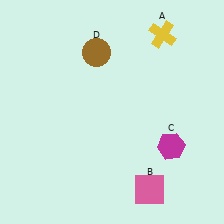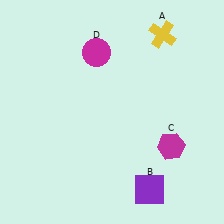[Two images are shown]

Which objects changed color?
B changed from pink to purple. D changed from brown to magenta.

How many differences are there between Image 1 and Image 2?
There are 2 differences between the two images.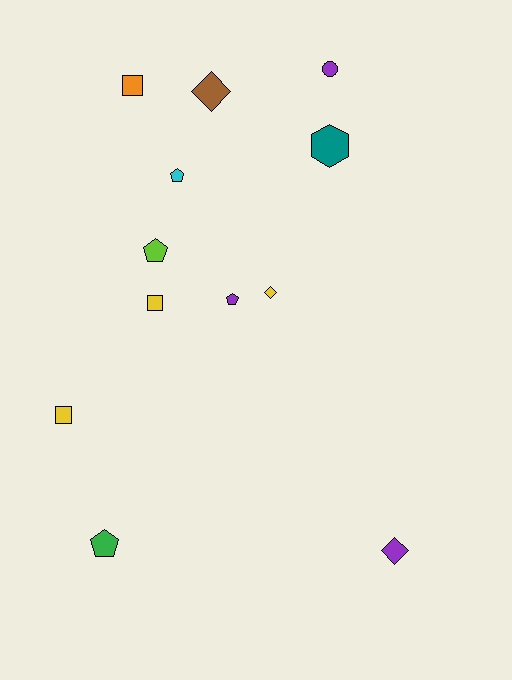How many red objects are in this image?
There are no red objects.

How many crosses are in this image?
There are no crosses.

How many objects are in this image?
There are 12 objects.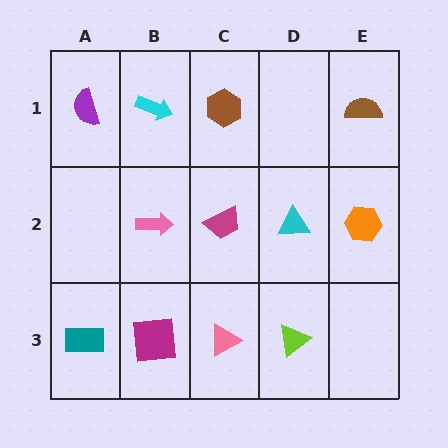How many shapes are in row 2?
4 shapes.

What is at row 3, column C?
A pink triangle.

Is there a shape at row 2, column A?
No, that cell is empty.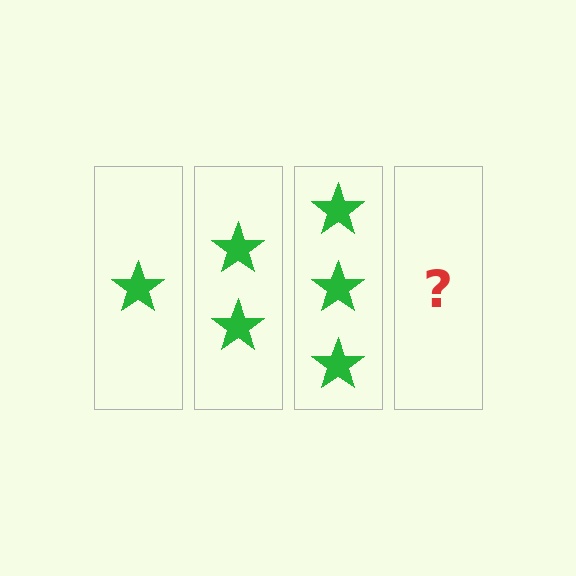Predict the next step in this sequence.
The next step is 4 stars.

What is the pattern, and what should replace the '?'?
The pattern is that each step adds one more star. The '?' should be 4 stars.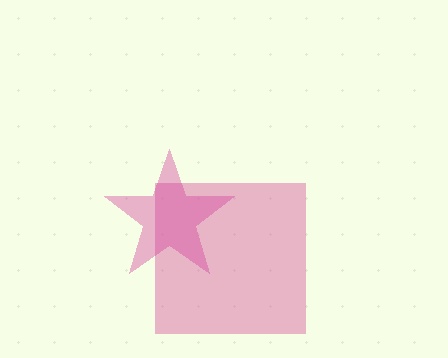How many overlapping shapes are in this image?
There are 2 overlapping shapes in the image.